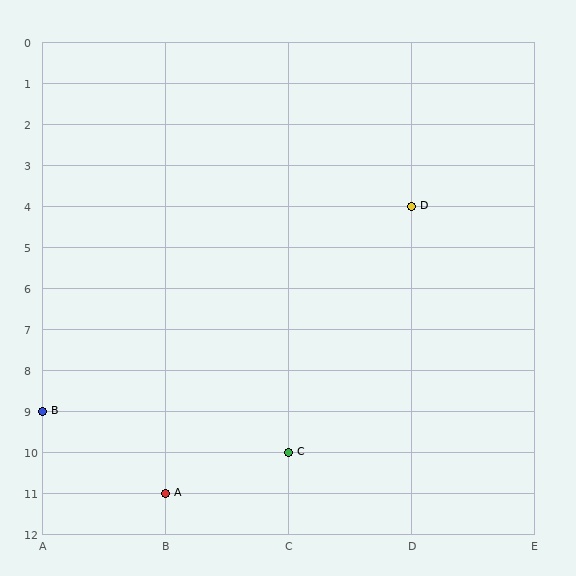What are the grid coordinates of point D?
Point D is at grid coordinates (D, 4).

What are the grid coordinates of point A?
Point A is at grid coordinates (B, 11).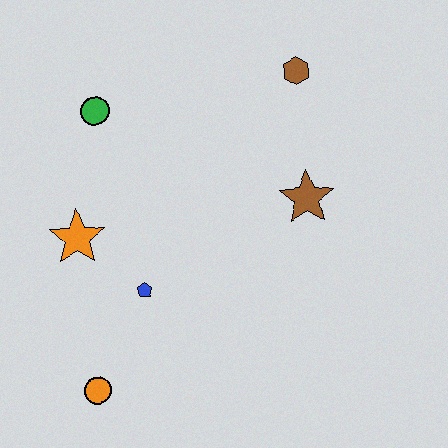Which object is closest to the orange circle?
The blue pentagon is closest to the orange circle.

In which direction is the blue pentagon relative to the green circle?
The blue pentagon is below the green circle.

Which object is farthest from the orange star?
The brown hexagon is farthest from the orange star.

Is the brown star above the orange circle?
Yes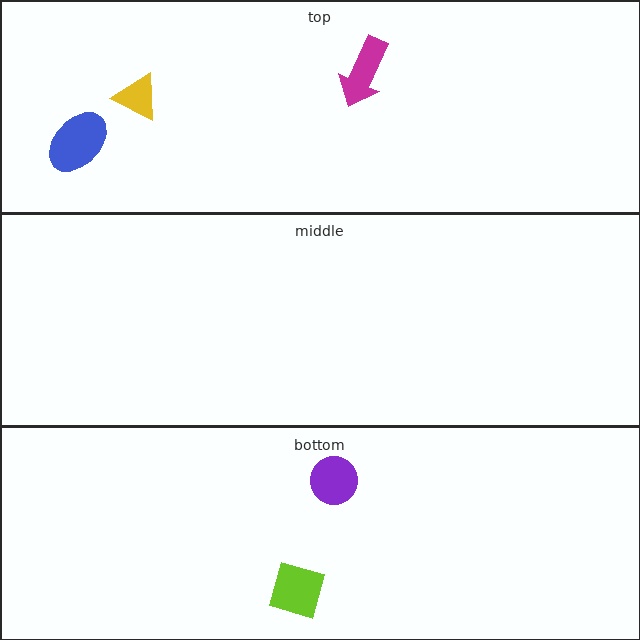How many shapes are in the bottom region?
2.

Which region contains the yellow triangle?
The top region.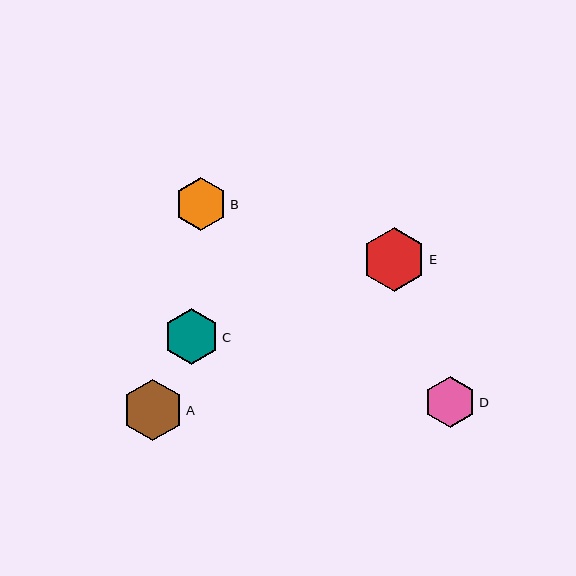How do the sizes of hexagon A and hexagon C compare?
Hexagon A and hexagon C are approximately the same size.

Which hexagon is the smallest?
Hexagon D is the smallest with a size of approximately 51 pixels.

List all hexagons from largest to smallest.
From largest to smallest: E, A, C, B, D.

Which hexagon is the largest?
Hexagon E is the largest with a size of approximately 64 pixels.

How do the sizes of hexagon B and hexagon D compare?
Hexagon B and hexagon D are approximately the same size.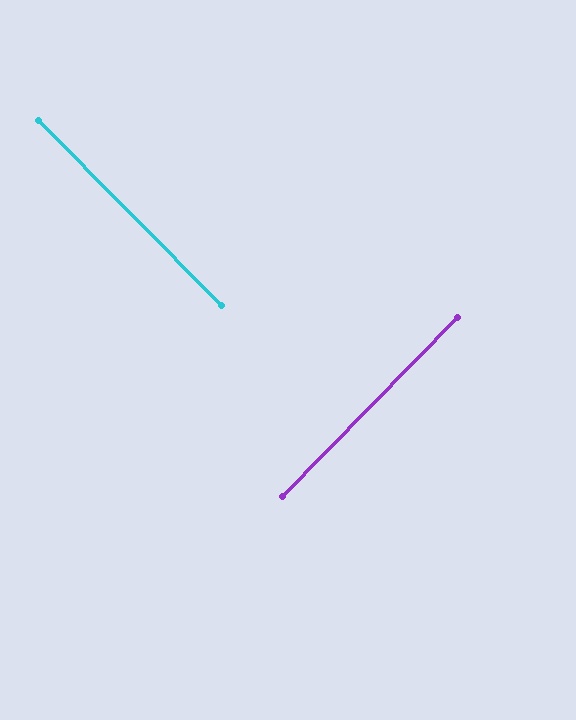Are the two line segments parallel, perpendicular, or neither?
Perpendicular — they meet at approximately 89°.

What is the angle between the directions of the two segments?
Approximately 89 degrees.